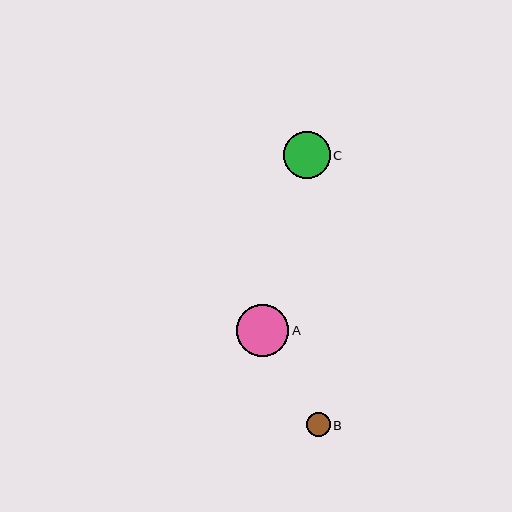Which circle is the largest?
Circle A is the largest with a size of approximately 52 pixels.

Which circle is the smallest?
Circle B is the smallest with a size of approximately 24 pixels.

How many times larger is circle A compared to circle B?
Circle A is approximately 2.2 times the size of circle B.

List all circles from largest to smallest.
From largest to smallest: A, C, B.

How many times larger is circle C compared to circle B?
Circle C is approximately 2.0 times the size of circle B.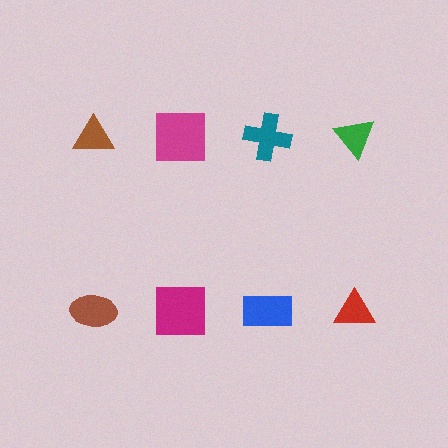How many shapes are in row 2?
4 shapes.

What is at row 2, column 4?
A red triangle.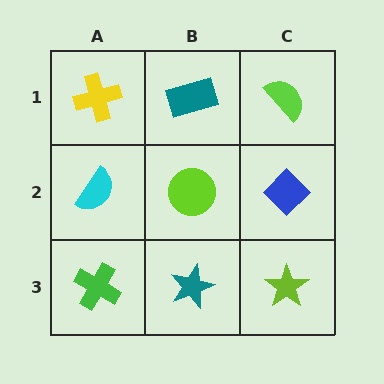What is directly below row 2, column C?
A lime star.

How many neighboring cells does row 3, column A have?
2.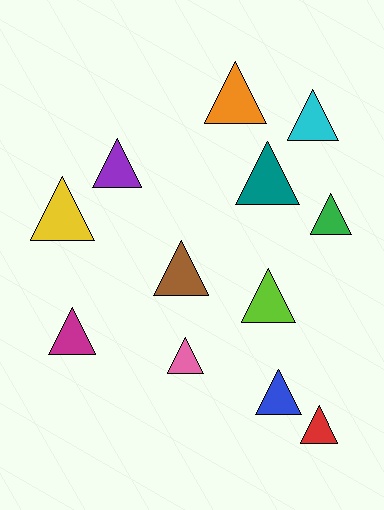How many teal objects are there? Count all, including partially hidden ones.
There is 1 teal object.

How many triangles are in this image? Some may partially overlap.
There are 12 triangles.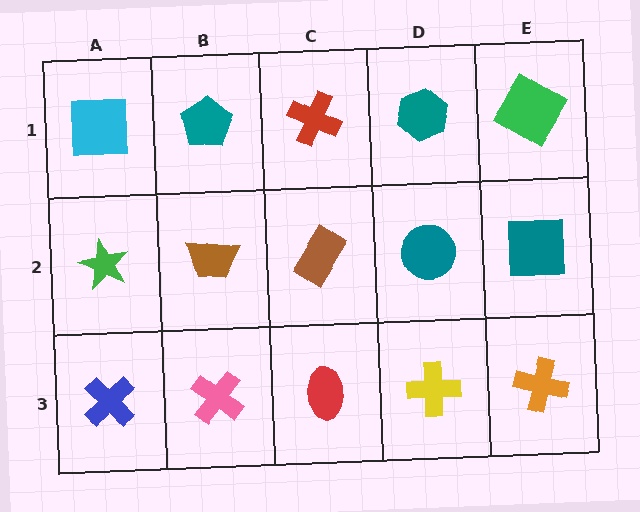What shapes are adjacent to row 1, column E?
A teal square (row 2, column E), a teal hexagon (row 1, column D).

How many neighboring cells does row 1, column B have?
3.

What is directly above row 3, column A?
A green star.